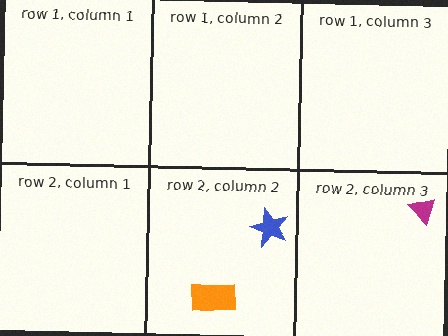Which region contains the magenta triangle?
The row 2, column 3 region.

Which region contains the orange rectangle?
The row 2, column 2 region.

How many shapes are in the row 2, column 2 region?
2.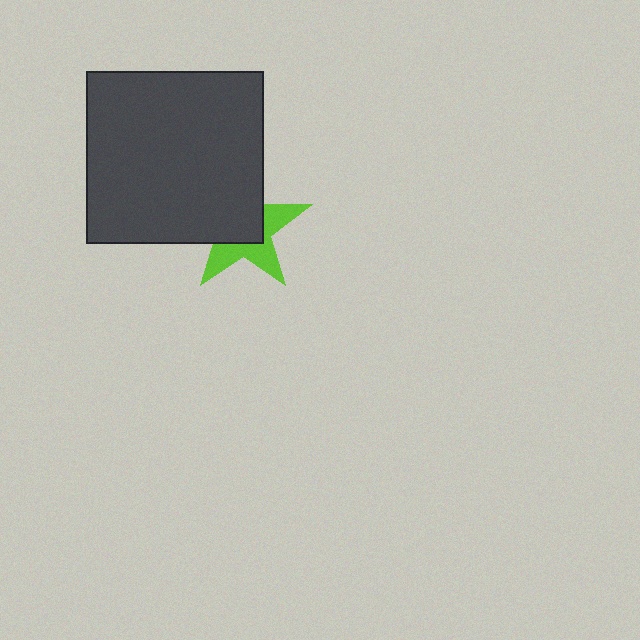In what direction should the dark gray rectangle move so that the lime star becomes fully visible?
The dark gray rectangle should move toward the upper-left. That is the shortest direction to clear the overlap and leave the lime star fully visible.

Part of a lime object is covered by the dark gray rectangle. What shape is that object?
It is a star.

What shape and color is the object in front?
The object in front is a dark gray rectangle.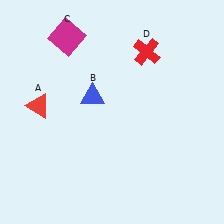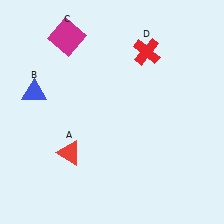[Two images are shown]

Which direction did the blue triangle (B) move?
The blue triangle (B) moved left.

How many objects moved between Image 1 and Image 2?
2 objects moved between the two images.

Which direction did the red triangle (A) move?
The red triangle (A) moved down.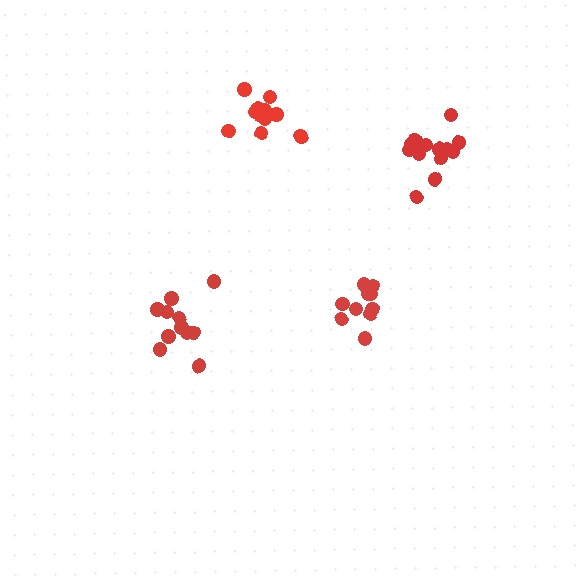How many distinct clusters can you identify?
There are 4 distinct clusters.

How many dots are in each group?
Group 1: 11 dots, Group 2: 10 dots, Group 3: 15 dots, Group 4: 11 dots (47 total).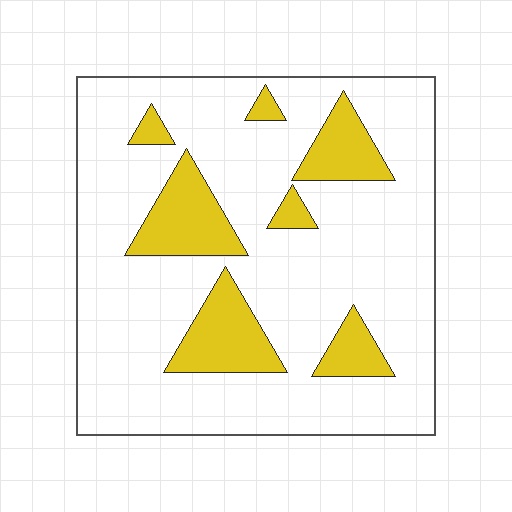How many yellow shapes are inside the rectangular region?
7.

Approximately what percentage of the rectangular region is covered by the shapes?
Approximately 20%.